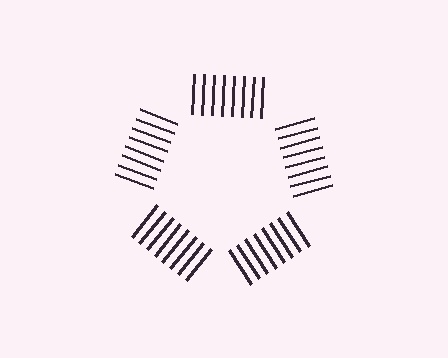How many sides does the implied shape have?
5 sides — the line-ends trace a pentagon.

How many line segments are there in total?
40 — 8 along each of the 5 edges.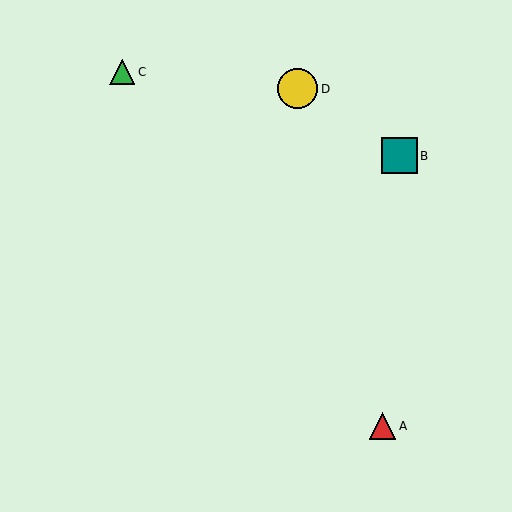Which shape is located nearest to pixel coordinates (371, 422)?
The red triangle (labeled A) at (383, 426) is nearest to that location.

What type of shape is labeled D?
Shape D is a yellow circle.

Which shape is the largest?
The yellow circle (labeled D) is the largest.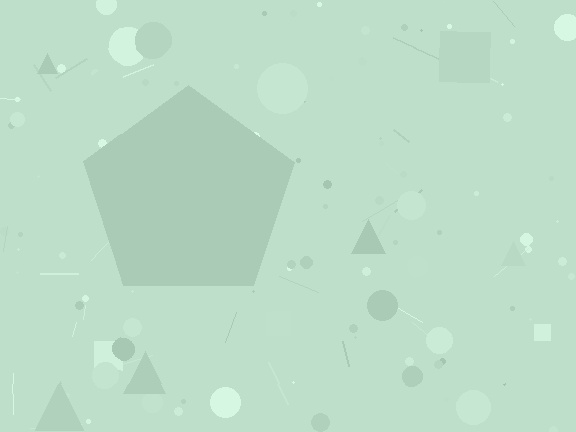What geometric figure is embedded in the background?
A pentagon is embedded in the background.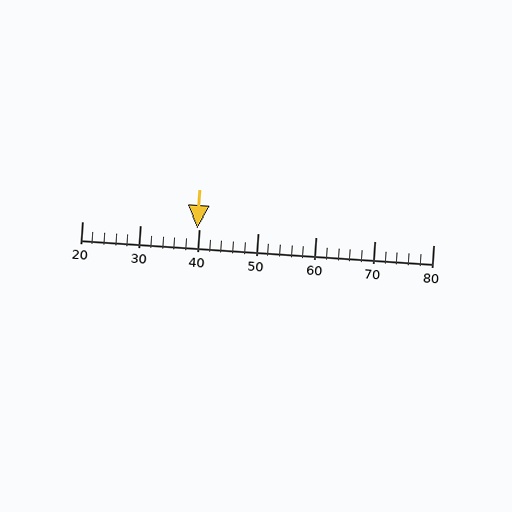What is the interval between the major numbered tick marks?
The major tick marks are spaced 10 units apart.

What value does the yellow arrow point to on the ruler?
The yellow arrow points to approximately 40.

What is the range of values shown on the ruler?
The ruler shows values from 20 to 80.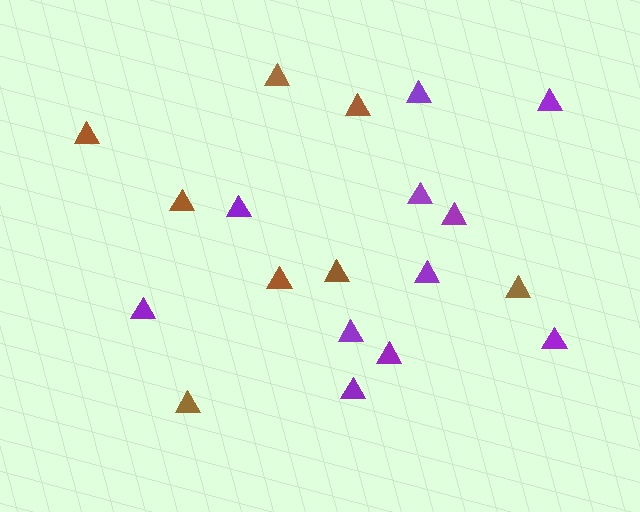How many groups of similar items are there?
There are 2 groups: one group of brown triangles (8) and one group of purple triangles (11).